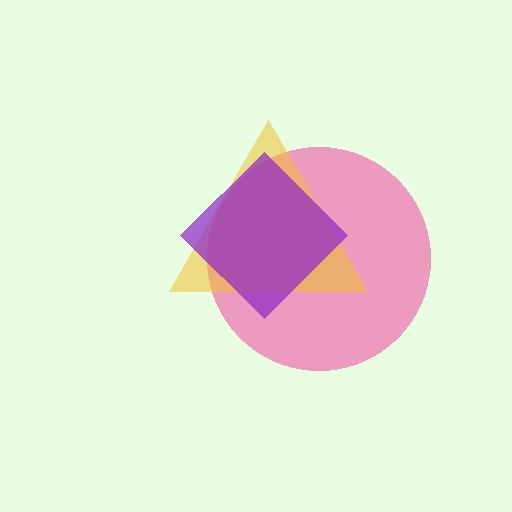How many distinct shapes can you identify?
There are 3 distinct shapes: a pink circle, a yellow triangle, a purple diamond.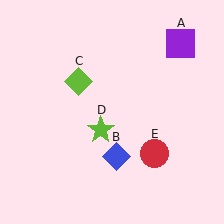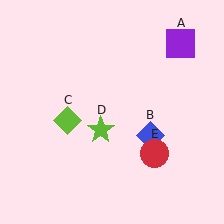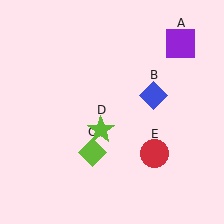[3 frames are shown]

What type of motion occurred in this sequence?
The blue diamond (object B), lime diamond (object C) rotated counterclockwise around the center of the scene.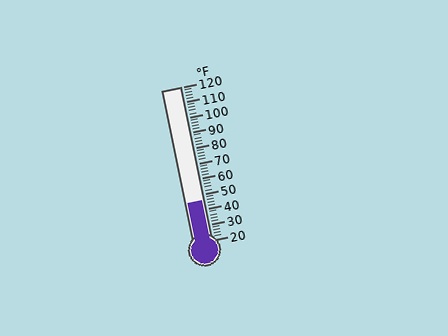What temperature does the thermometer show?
The thermometer shows approximately 46°F.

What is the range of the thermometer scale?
The thermometer scale ranges from 20°F to 120°F.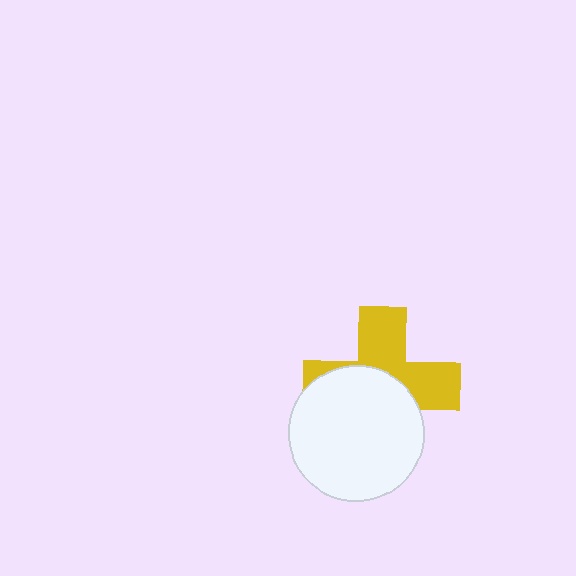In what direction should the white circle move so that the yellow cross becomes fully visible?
The white circle should move down. That is the shortest direction to clear the overlap and leave the yellow cross fully visible.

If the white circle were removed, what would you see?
You would see the complete yellow cross.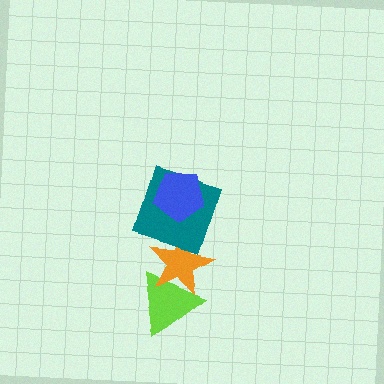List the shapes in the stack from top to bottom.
From top to bottom: the blue pentagon, the teal square, the orange star, the lime triangle.